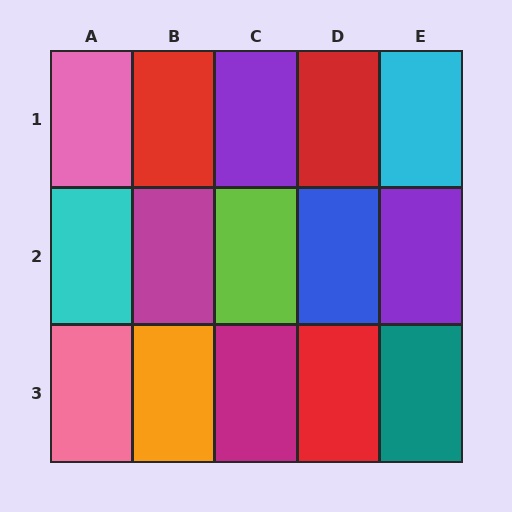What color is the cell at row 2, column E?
Purple.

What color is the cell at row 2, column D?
Blue.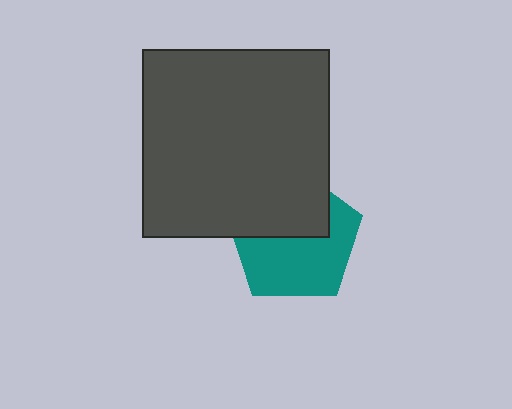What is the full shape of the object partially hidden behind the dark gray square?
The partially hidden object is a teal pentagon.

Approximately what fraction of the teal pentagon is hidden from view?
Roughly 42% of the teal pentagon is hidden behind the dark gray square.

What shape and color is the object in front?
The object in front is a dark gray square.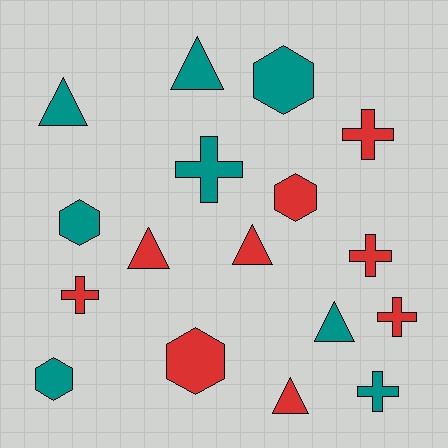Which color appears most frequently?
Red, with 9 objects.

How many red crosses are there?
There are 4 red crosses.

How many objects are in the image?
There are 17 objects.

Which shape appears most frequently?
Cross, with 6 objects.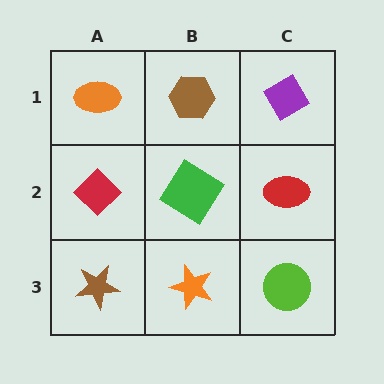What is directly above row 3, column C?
A red ellipse.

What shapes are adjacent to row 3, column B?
A green diamond (row 2, column B), a brown star (row 3, column A), a lime circle (row 3, column C).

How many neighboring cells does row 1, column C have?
2.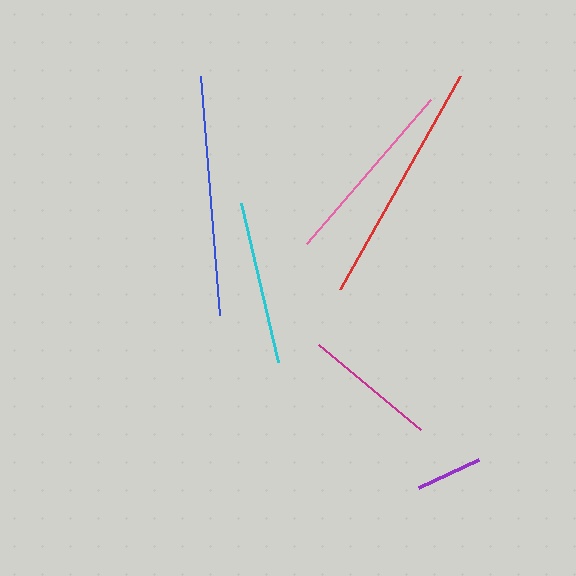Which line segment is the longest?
The red line is the longest at approximately 245 pixels.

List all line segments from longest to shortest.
From longest to shortest: red, blue, pink, cyan, magenta, purple.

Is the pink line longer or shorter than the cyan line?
The pink line is longer than the cyan line.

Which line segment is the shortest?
The purple line is the shortest at approximately 66 pixels.